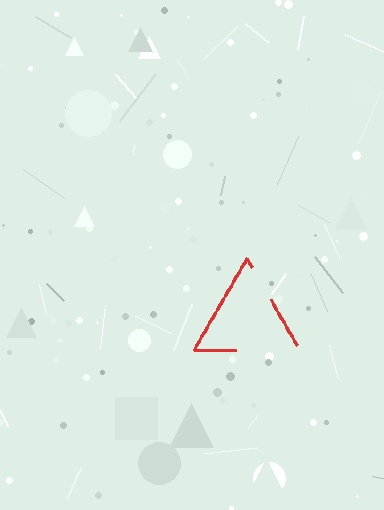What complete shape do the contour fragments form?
The contour fragments form a triangle.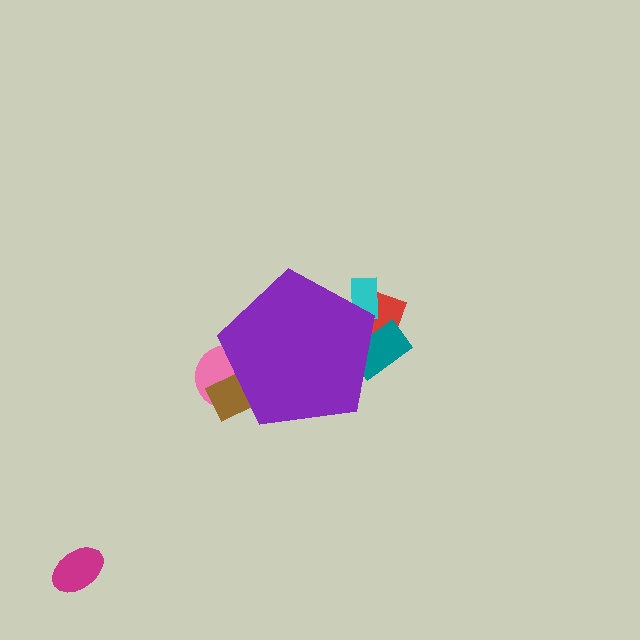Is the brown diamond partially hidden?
Yes, the brown diamond is partially hidden behind the purple pentagon.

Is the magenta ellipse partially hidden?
No, the magenta ellipse is fully visible.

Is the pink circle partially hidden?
Yes, the pink circle is partially hidden behind the purple pentagon.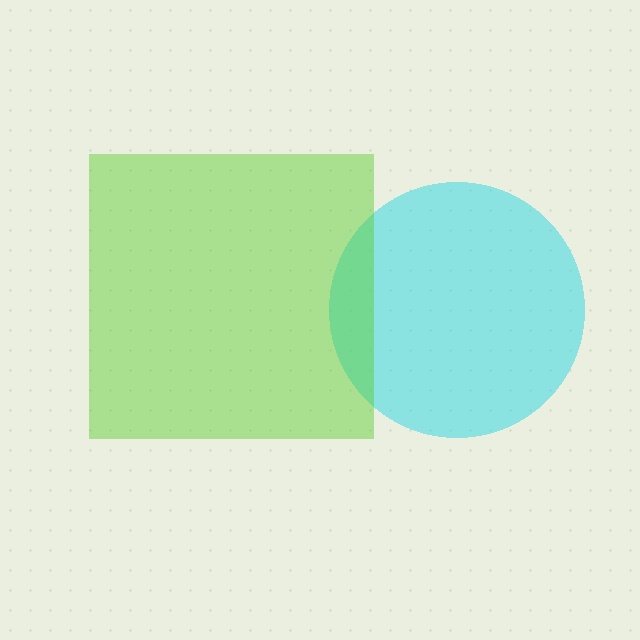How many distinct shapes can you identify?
There are 2 distinct shapes: a cyan circle, a lime square.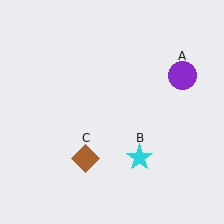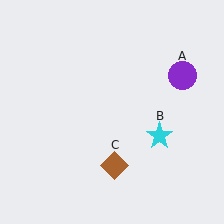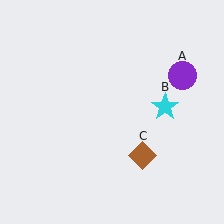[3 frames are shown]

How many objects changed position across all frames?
2 objects changed position: cyan star (object B), brown diamond (object C).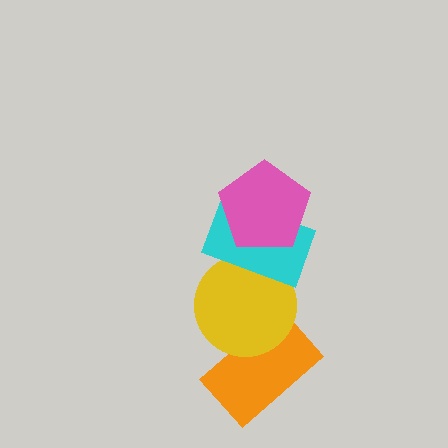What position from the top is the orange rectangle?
The orange rectangle is 4th from the top.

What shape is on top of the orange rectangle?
The yellow circle is on top of the orange rectangle.